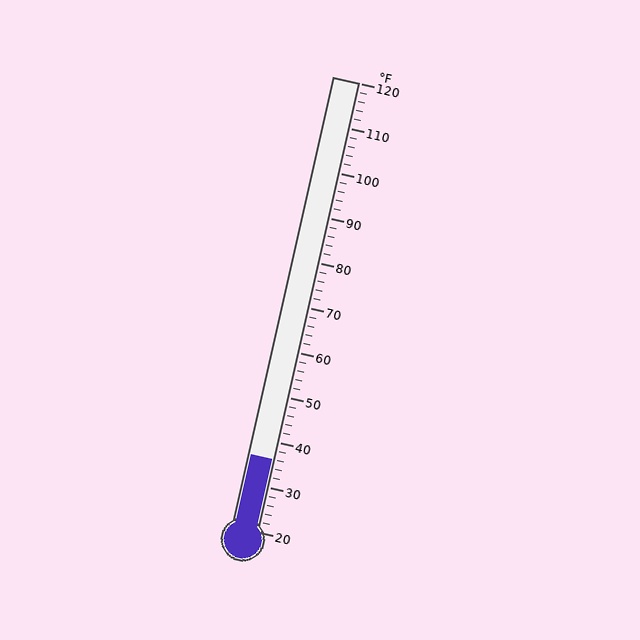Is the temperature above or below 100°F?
The temperature is below 100°F.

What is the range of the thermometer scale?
The thermometer scale ranges from 20°F to 120°F.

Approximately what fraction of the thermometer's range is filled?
The thermometer is filled to approximately 15% of its range.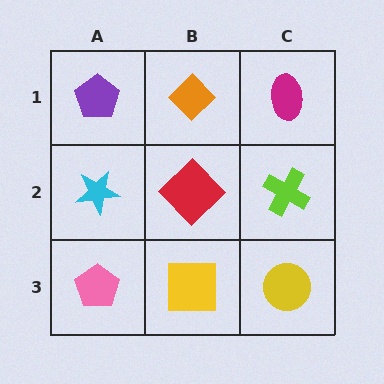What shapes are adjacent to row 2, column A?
A purple pentagon (row 1, column A), a pink pentagon (row 3, column A), a red diamond (row 2, column B).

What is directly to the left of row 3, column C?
A yellow square.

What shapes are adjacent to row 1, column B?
A red diamond (row 2, column B), a purple pentagon (row 1, column A), a magenta ellipse (row 1, column C).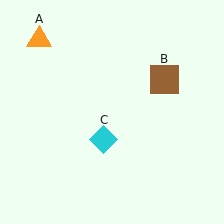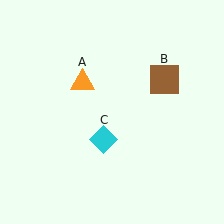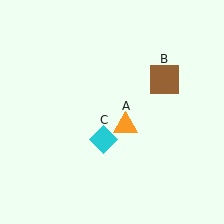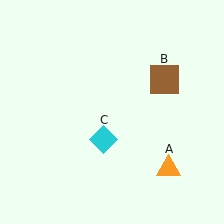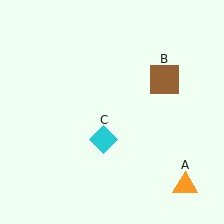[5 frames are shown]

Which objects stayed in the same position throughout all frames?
Brown square (object B) and cyan diamond (object C) remained stationary.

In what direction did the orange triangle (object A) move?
The orange triangle (object A) moved down and to the right.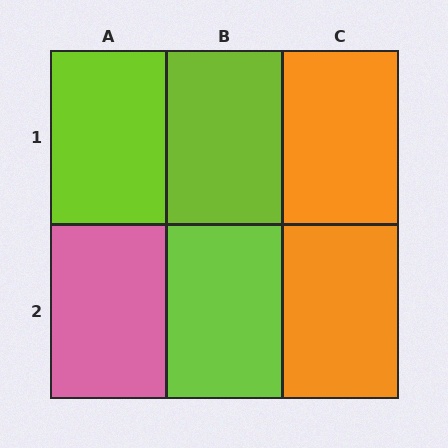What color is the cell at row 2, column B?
Lime.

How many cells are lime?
3 cells are lime.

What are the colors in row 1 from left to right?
Lime, lime, orange.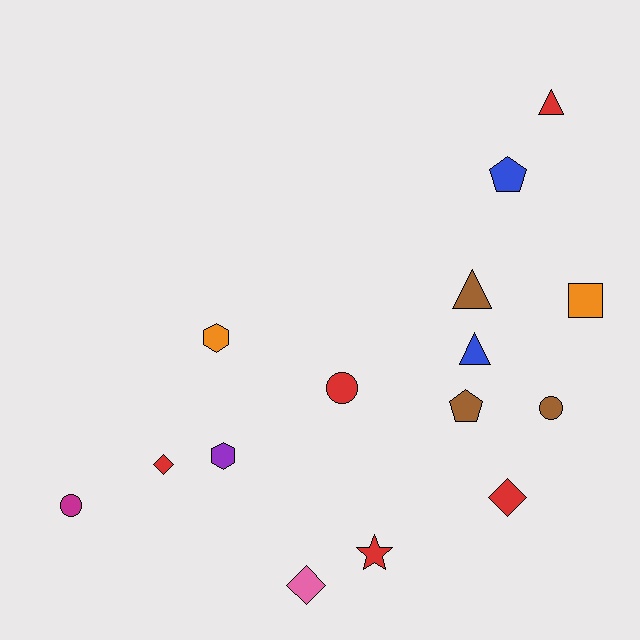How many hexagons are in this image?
There are 2 hexagons.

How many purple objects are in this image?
There is 1 purple object.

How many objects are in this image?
There are 15 objects.